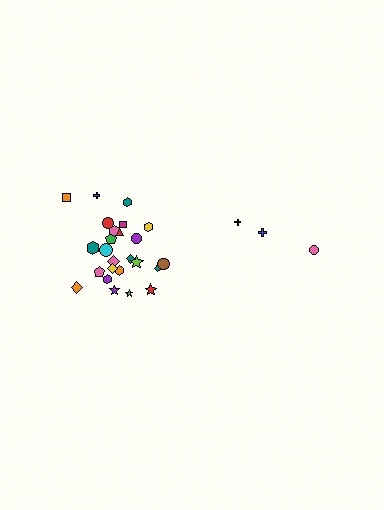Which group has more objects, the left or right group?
The left group.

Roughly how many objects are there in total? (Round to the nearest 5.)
Roughly 30 objects in total.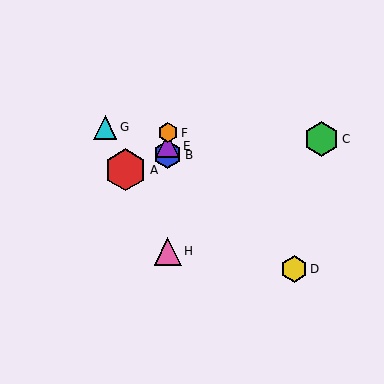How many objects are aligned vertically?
4 objects (B, E, F, H) are aligned vertically.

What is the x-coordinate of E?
Object E is at x≈168.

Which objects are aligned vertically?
Objects B, E, F, H are aligned vertically.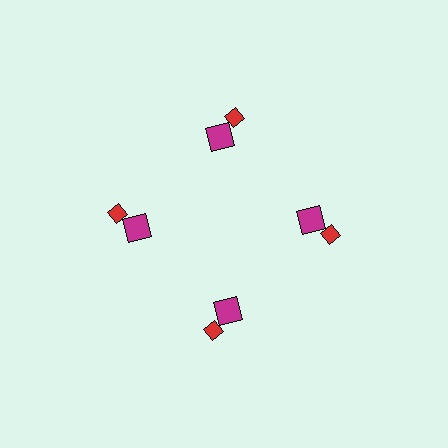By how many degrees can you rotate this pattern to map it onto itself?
The pattern maps onto itself every 90 degrees of rotation.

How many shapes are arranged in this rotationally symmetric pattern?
There are 8 shapes, arranged in 4 groups of 2.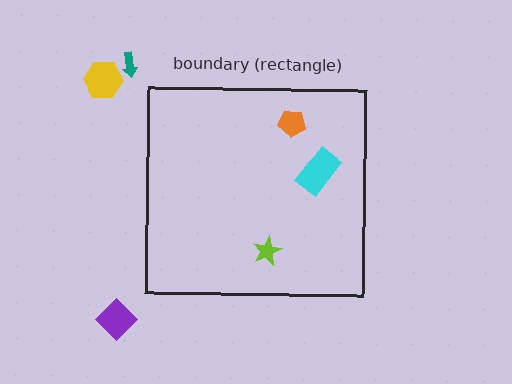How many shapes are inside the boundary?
3 inside, 3 outside.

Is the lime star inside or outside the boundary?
Inside.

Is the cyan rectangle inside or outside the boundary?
Inside.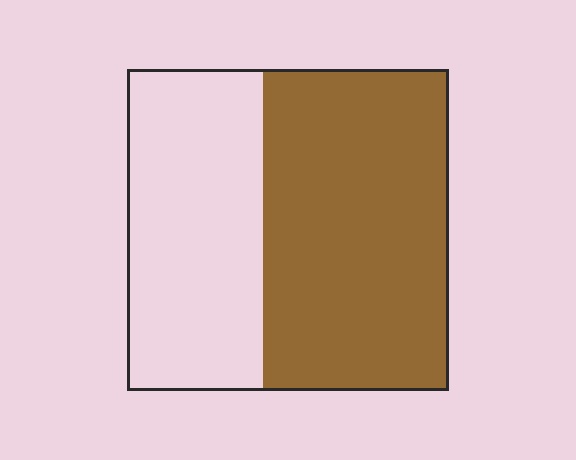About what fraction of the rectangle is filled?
About three fifths (3/5).